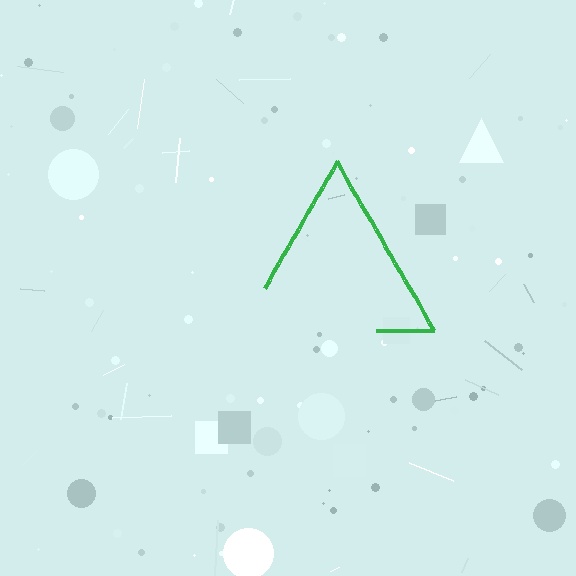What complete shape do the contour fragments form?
The contour fragments form a triangle.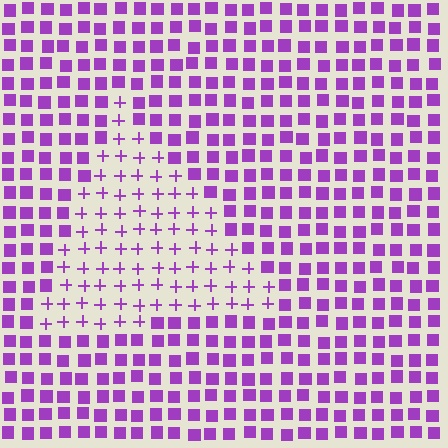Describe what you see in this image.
The image is filled with small purple elements arranged in a uniform grid. A triangle-shaped region contains plus signs, while the surrounding area contains squares. The boundary is defined purely by the change in element shape.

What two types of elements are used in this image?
The image uses plus signs inside the triangle region and squares outside it.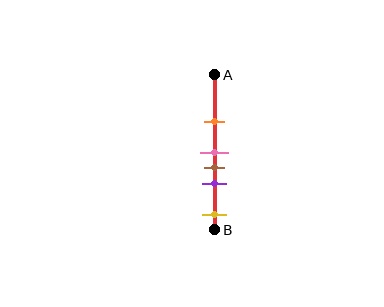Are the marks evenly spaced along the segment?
No, the marks are not evenly spaced.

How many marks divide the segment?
There are 5 marks dividing the segment.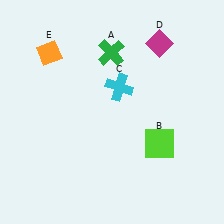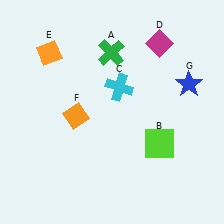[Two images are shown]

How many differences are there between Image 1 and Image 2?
There are 2 differences between the two images.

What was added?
An orange diamond (F), a blue star (G) were added in Image 2.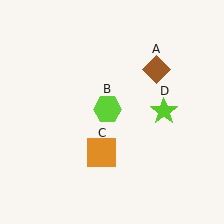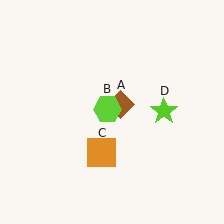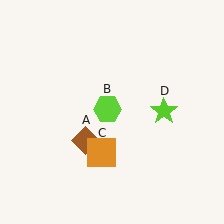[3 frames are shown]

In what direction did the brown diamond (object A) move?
The brown diamond (object A) moved down and to the left.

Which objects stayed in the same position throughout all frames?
Lime hexagon (object B) and orange square (object C) and lime star (object D) remained stationary.